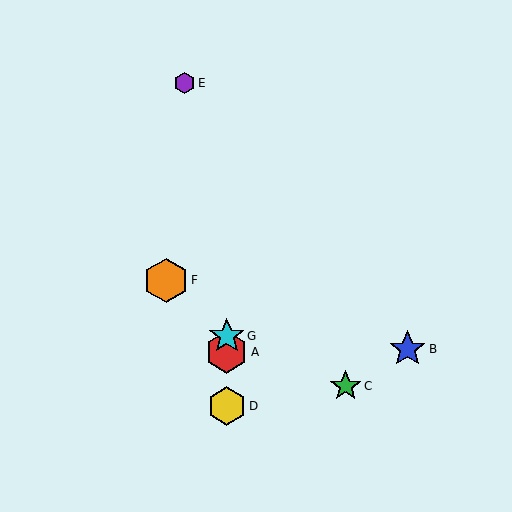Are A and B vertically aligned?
No, A is at x≈227 and B is at x≈407.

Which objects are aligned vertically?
Objects A, D, G are aligned vertically.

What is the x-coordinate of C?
Object C is at x≈346.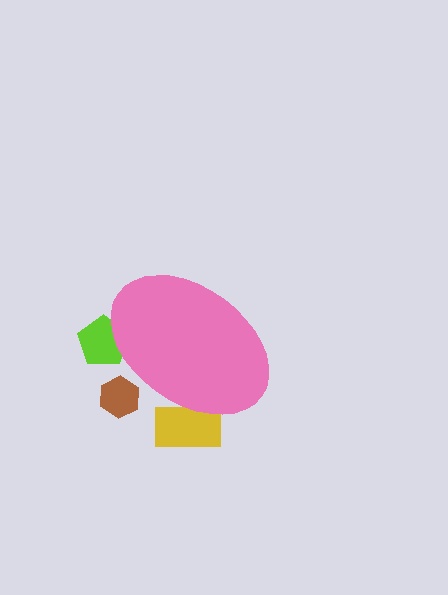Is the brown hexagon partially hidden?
Yes, the brown hexagon is partially hidden behind the pink ellipse.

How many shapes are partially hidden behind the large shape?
3 shapes are partially hidden.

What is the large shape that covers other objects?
A pink ellipse.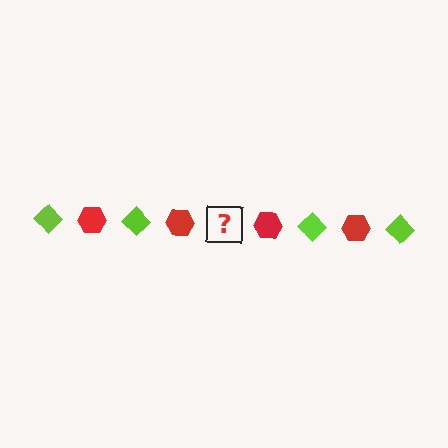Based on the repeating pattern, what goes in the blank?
The blank should be a lime diamond.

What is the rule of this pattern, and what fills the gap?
The rule is that the pattern alternates between lime diamond and red hexagon. The gap should be filled with a lime diamond.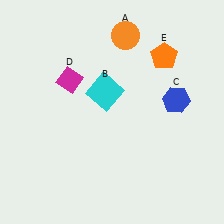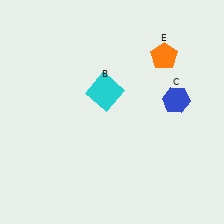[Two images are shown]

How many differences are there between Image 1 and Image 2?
There are 2 differences between the two images.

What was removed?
The orange circle (A), the magenta diamond (D) were removed in Image 2.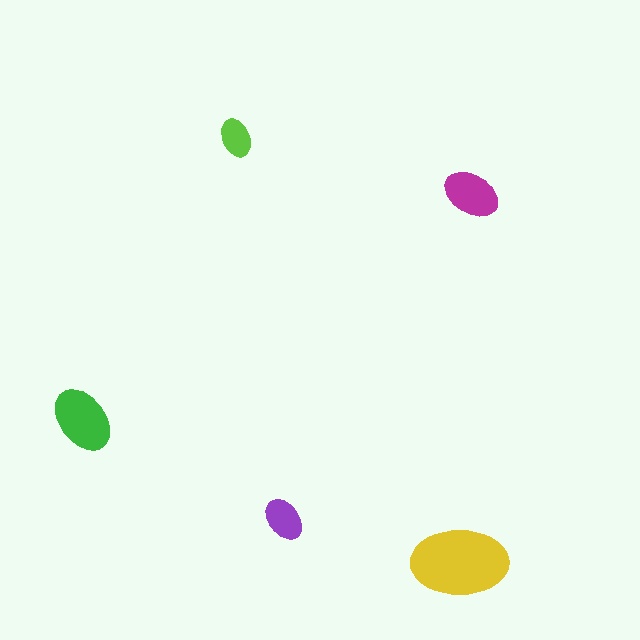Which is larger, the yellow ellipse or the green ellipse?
The yellow one.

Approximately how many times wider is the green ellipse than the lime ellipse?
About 1.5 times wider.